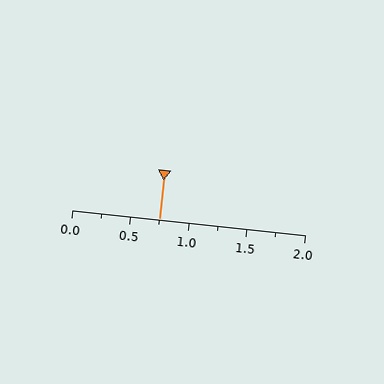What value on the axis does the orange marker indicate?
The marker indicates approximately 0.75.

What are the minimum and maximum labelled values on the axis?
The axis runs from 0.0 to 2.0.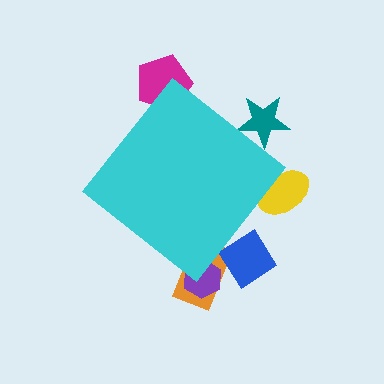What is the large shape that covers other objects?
A cyan diamond.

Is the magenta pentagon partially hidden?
Yes, the magenta pentagon is partially hidden behind the cyan diamond.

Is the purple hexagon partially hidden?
Yes, the purple hexagon is partially hidden behind the cyan diamond.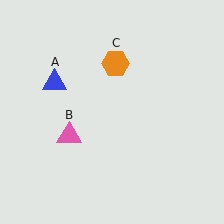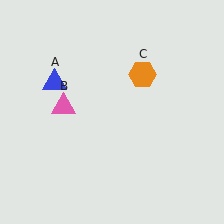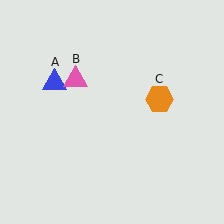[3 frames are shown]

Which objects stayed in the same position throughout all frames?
Blue triangle (object A) remained stationary.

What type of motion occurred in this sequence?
The pink triangle (object B), orange hexagon (object C) rotated clockwise around the center of the scene.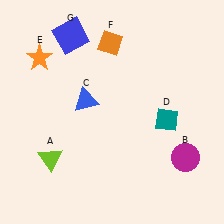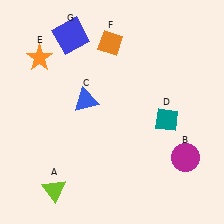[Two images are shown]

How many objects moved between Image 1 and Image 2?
1 object moved between the two images.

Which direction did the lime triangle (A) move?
The lime triangle (A) moved down.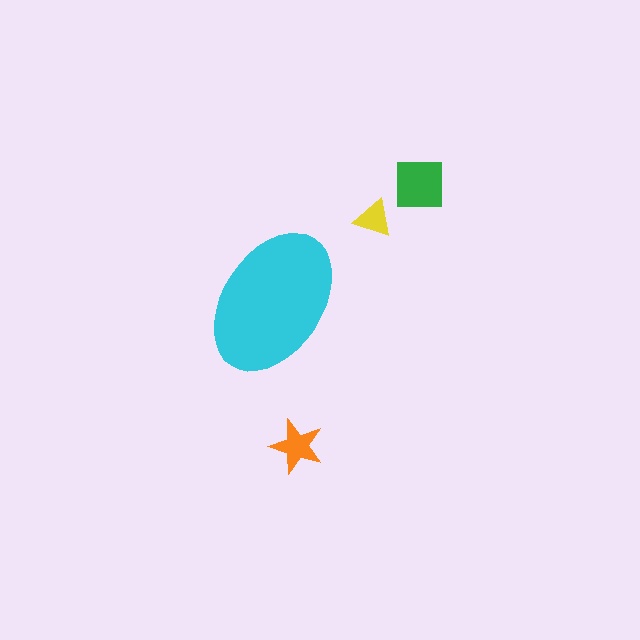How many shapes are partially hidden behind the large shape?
0 shapes are partially hidden.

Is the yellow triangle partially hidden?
No, the yellow triangle is fully visible.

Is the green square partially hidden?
No, the green square is fully visible.